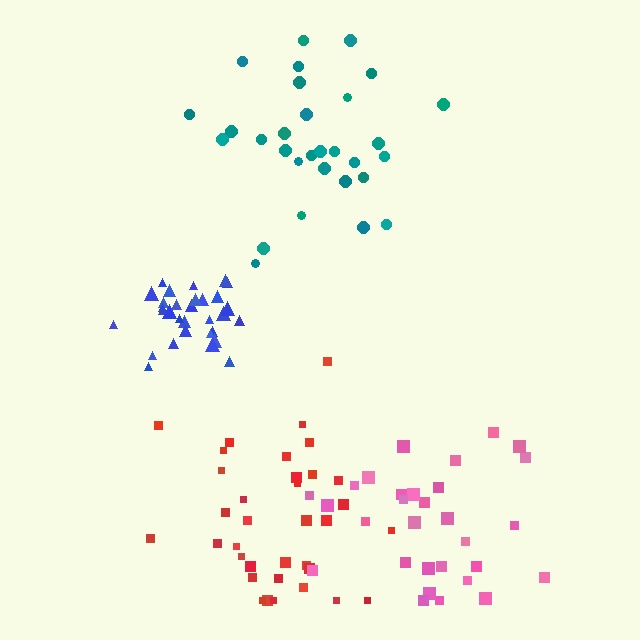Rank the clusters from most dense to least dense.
blue, red, teal, pink.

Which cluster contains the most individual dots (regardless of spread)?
Red (35).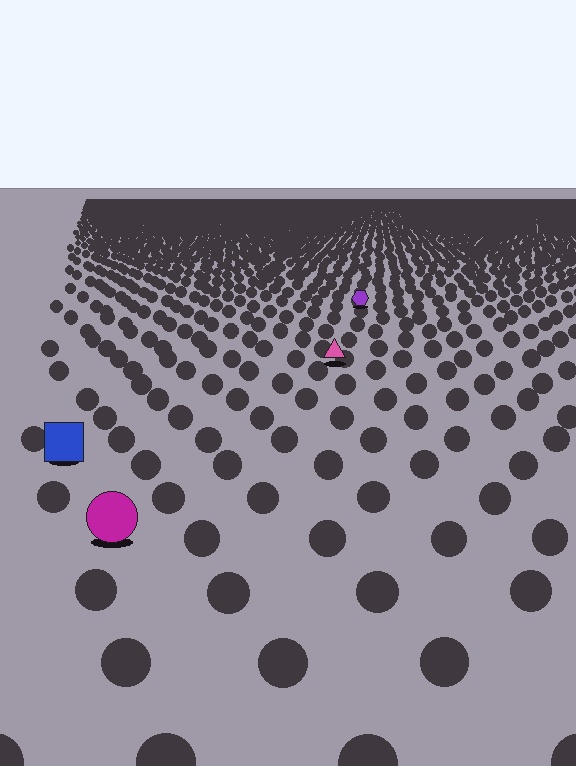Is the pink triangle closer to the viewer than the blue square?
No. The blue square is closer — you can tell from the texture gradient: the ground texture is coarser near it.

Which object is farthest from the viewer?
The purple hexagon is farthest from the viewer. It appears smaller and the ground texture around it is denser.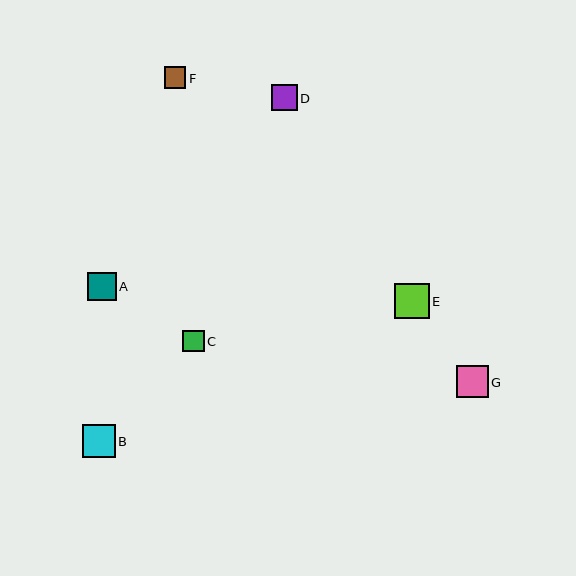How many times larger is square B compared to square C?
Square B is approximately 1.5 times the size of square C.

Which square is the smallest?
Square C is the smallest with a size of approximately 21 pixels.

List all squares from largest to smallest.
From largest to smallest: E, B, G, A, D, F, C.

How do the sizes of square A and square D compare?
Square A and square D are approximately the same size.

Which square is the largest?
Square E is the largest with a size of approximately 35 pixels.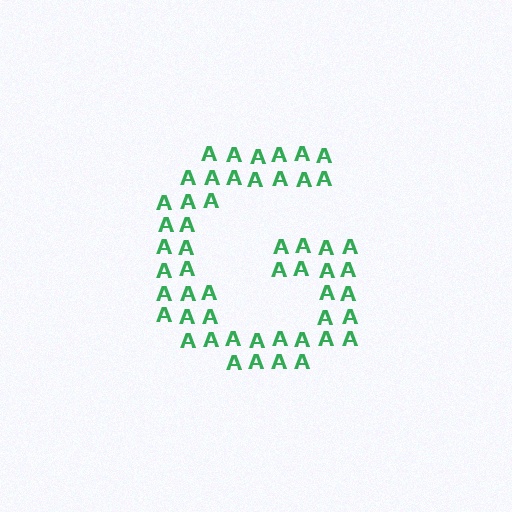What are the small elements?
The small elements are letter A's.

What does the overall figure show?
The overall figure shows the letter G.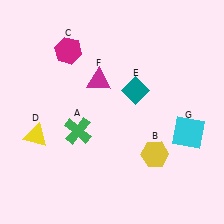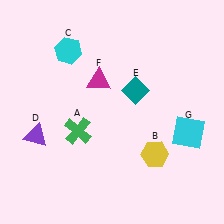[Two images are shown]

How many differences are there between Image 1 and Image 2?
There are 2 differences between the two images.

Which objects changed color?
C changed from magenta to cyan. D changed from yellow to purple.